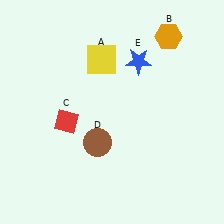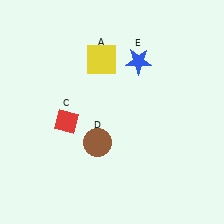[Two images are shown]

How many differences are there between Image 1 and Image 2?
There is 1 difference between the two images.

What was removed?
The orange hexagon (B) was removed in Image 2.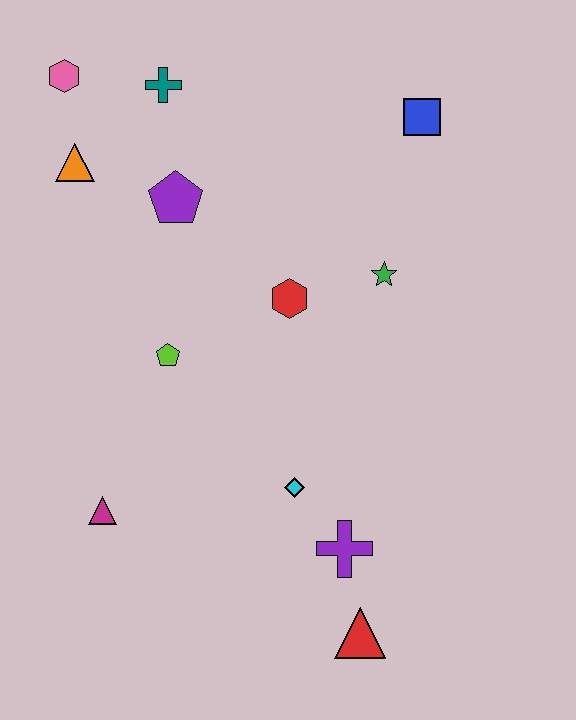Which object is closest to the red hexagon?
The green star is closest to the red hexagon.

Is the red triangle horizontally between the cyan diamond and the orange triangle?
No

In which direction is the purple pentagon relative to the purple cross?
The purple pentagon is above the purple cross.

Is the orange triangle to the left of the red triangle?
Yes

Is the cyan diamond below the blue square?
Yes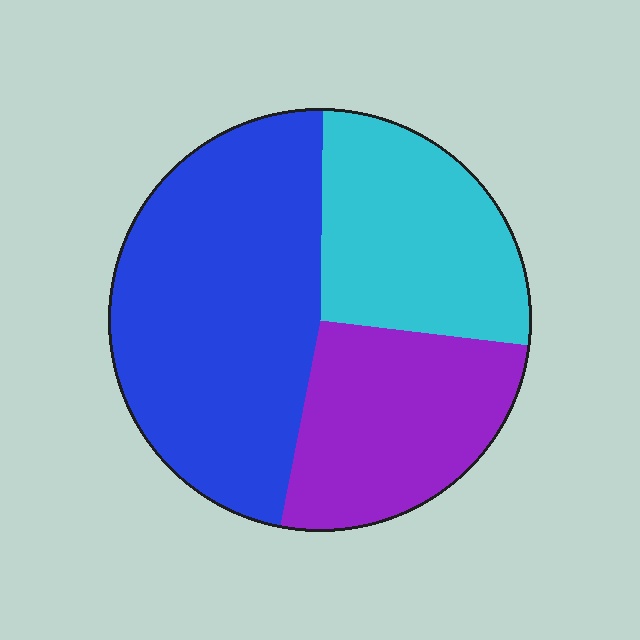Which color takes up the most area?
Blue, at roughly 45%.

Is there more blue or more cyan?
Blue.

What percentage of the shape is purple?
Purple covers roughly 25% of the shape.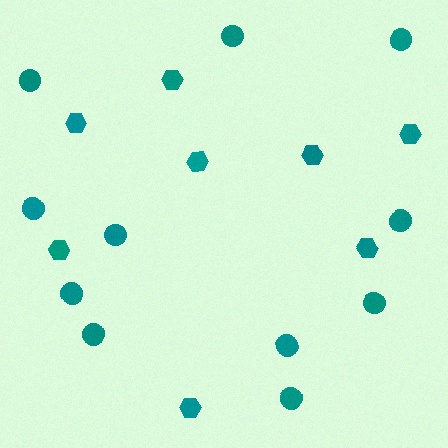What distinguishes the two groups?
There are 2 groups: one group of hexagons (8) and one group of circles (11).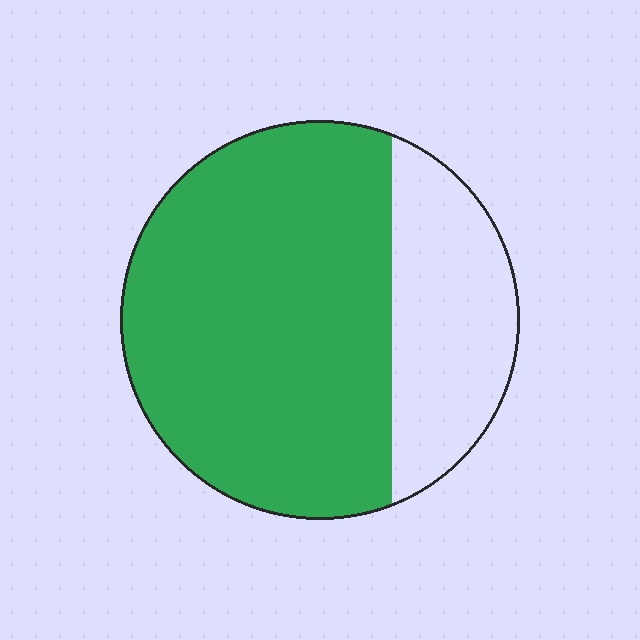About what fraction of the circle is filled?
About three quarters (3/4).